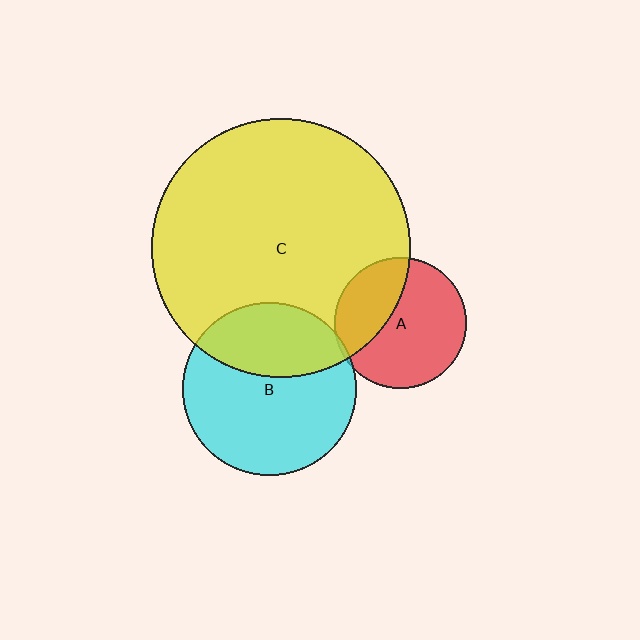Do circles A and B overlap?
Yes.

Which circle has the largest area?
Circle C (yellow).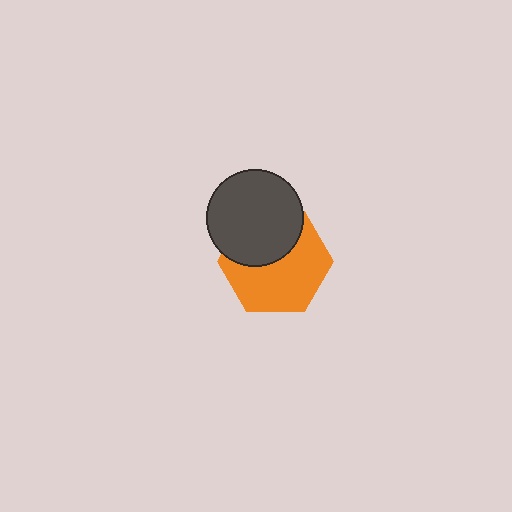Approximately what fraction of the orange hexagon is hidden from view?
Roughly 39% of the orange hexagon is hidden behind the dark gray circle.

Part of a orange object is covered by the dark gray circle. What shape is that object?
It is a hexagon.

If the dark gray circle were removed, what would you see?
You would see the complete orange hexagon.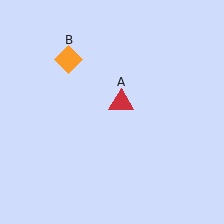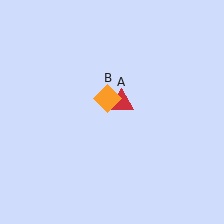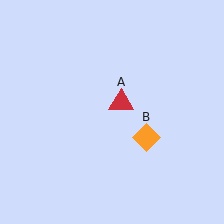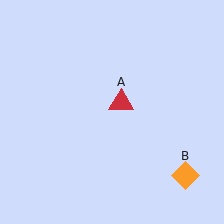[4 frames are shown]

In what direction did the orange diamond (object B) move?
The orange diamond (object B) moved down and to the right.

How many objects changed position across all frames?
1 object changed position: orange diamond (object B).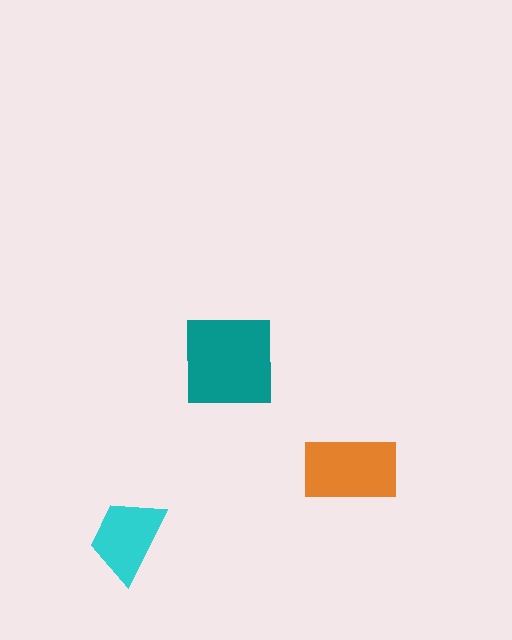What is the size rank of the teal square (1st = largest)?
1st.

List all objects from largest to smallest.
The teal square, the orange rectangle, the cyan trapezoid.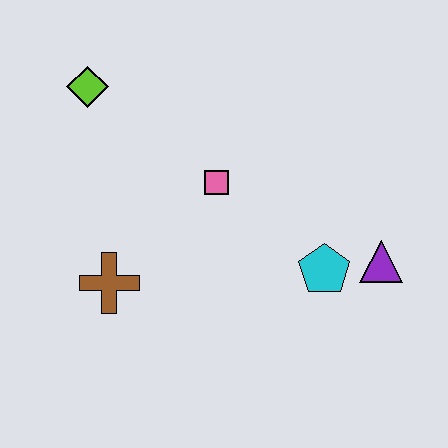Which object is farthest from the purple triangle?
The lime diamond is farthest from the purple triangle.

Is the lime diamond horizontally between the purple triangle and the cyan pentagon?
No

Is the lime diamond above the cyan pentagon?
Yes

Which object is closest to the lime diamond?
The pink square is closest to the lime diamond.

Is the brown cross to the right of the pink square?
No